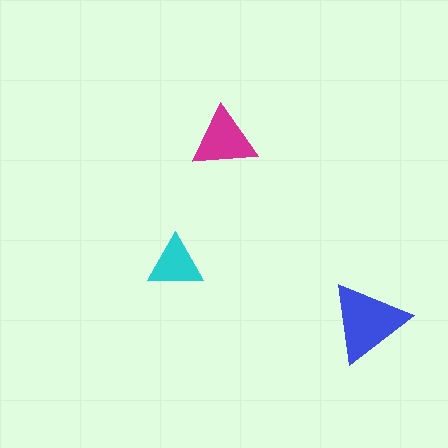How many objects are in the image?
There are 3 objects in the image.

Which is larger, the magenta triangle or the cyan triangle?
The magenta one.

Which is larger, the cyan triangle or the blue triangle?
The blue one.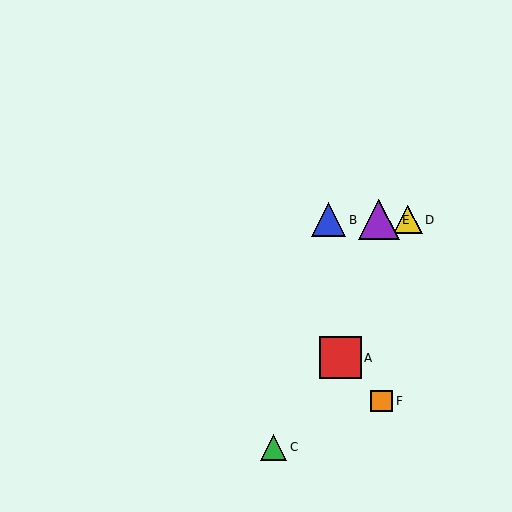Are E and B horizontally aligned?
Yes, both are at y≈220.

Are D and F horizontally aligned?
No, D is at y≈220 and F is at y≈401.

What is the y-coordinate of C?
Object C is at y≈447.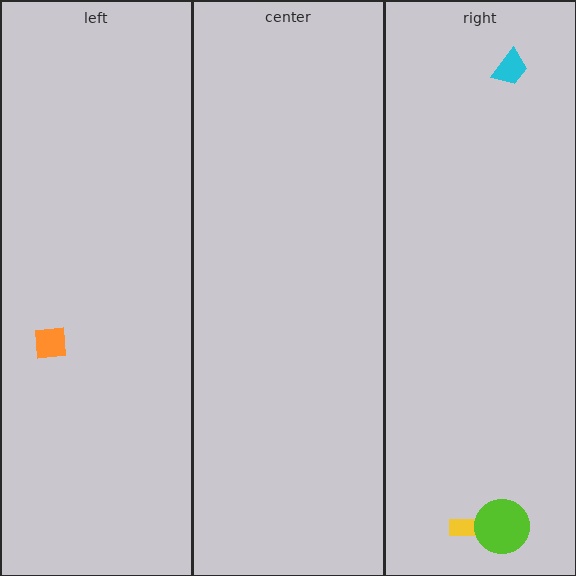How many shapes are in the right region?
3.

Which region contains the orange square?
The left region.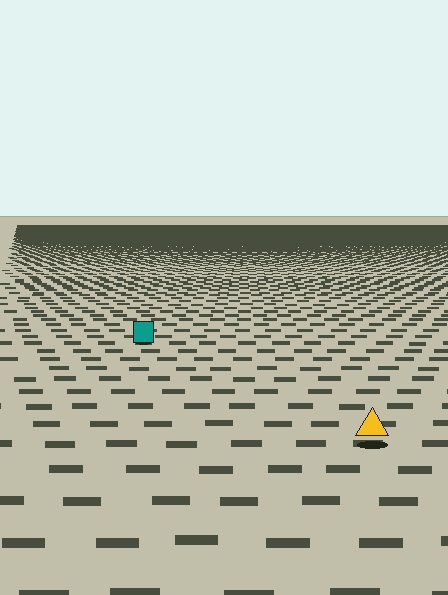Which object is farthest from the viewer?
The teal square is farthest from the viewer. It appears smaller and the ground texture around it is denser.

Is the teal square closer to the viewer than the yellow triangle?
No. The yellow triangle is closer — you can tell from the texture gradient: the ground texture is coarser near it.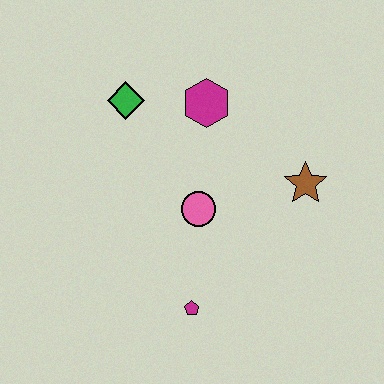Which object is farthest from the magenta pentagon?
The green diamond is farthest from the magenta pentagon.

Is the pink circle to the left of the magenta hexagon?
Yes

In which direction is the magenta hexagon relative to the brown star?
The magenta hexagon is to the left of the brown star.